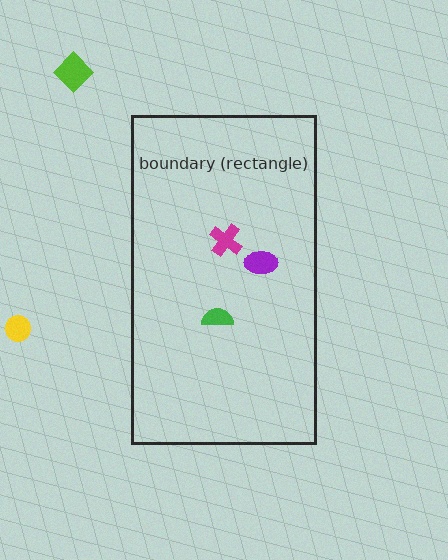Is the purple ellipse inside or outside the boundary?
Inside.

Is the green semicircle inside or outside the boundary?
Inside.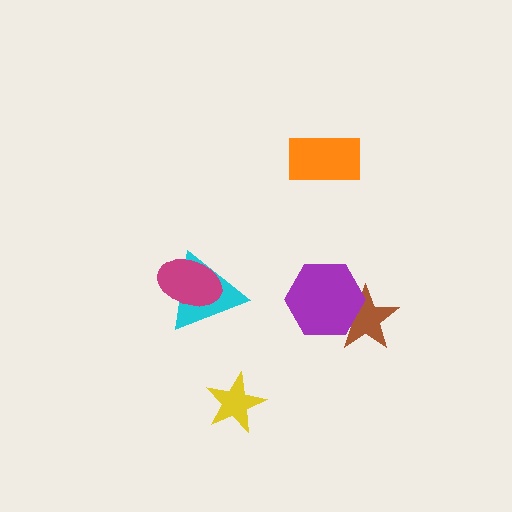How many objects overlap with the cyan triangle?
1 object overlaps with the cyan triangle.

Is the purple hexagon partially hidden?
No, no other shape covers it.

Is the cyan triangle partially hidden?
Yes, it is partially covered by another shape.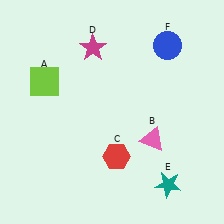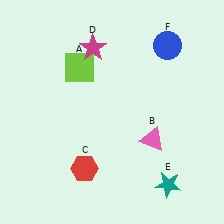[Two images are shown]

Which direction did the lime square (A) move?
The lime square (A) moved right.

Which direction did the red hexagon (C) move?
The red hexagon (C) moved left.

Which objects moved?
The objects that moved are: the lime square (A), the red hexagon (C).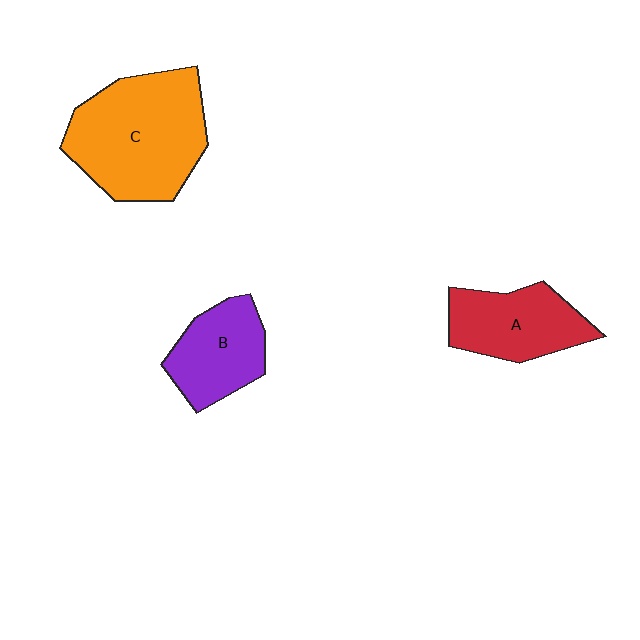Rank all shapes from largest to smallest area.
From largest to smallest: C (orange), A (red), B (purple).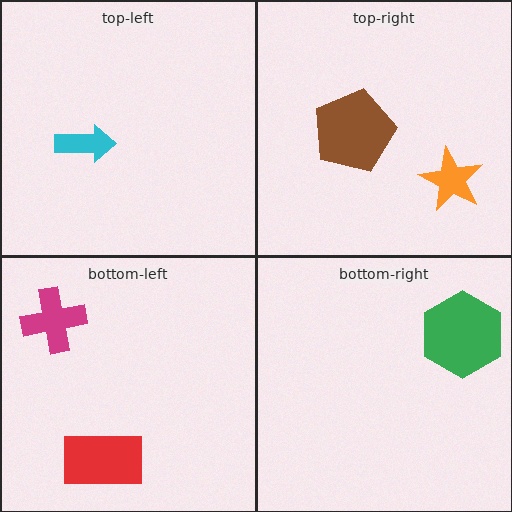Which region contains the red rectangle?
The bottom-left region.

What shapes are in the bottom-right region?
The green hexagon.